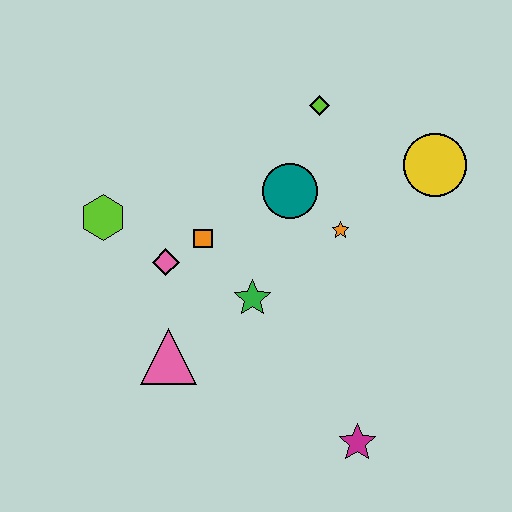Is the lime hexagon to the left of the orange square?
Yes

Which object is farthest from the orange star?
The lime hexagon is farthest from the orange star.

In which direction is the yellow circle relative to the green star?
The yellow circle is to the right of the green star.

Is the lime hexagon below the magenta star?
No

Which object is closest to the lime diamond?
The teal circle is closest to the lime diamond.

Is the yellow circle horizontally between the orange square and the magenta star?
No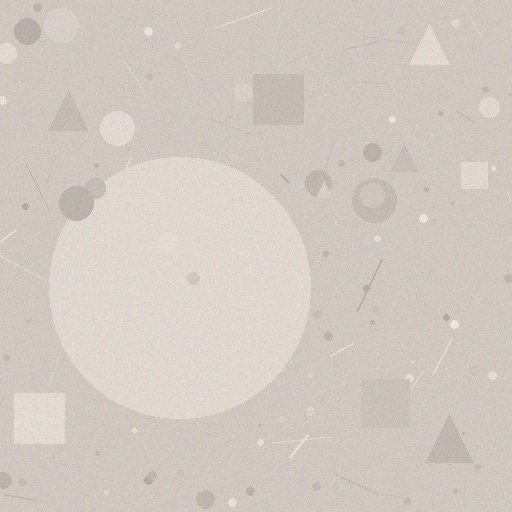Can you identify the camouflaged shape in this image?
The camouflaged shape is a circle.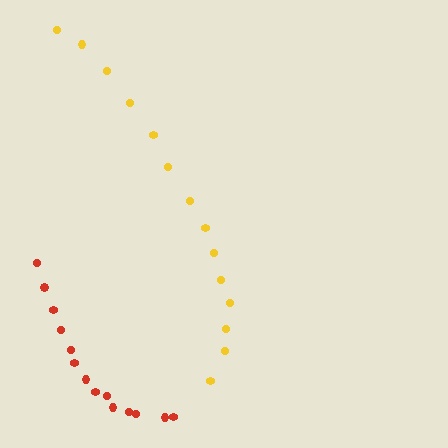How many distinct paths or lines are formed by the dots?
There are 2 distinct paths.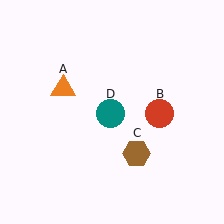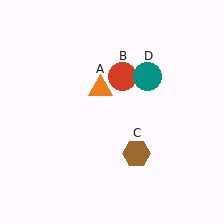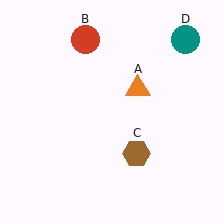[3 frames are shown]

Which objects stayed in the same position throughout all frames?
Brown hexagon (object C) remained stationary.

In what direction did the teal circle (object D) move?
The teal circle (object D) moved up and to the right.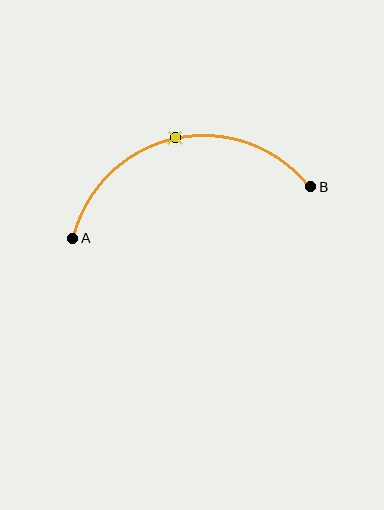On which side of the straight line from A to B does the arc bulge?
The arc bulges above the straight line connecting A and B.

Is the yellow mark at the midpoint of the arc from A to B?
Yes. The yellow mark lies on the arc at equal arc-length from both A and B — it is the arc midpoint.